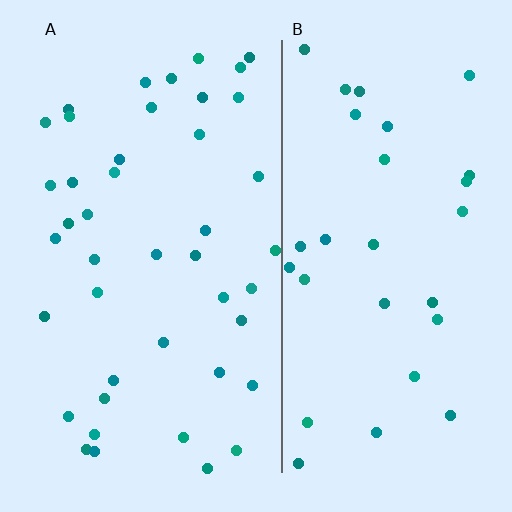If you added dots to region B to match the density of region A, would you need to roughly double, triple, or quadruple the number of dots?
Approximately double.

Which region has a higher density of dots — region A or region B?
A (the left).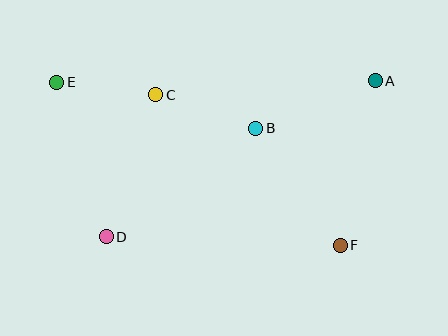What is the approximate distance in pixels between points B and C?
The distance between B and C is approximately 105 pixels.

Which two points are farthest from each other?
Points E and F are farthest from each other.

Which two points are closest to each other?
Points C and E are closest to each other.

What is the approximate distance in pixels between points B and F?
The distance between B and F is approximately 144 pixels.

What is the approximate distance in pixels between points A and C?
The distance between A and C is approximately 220 pixels.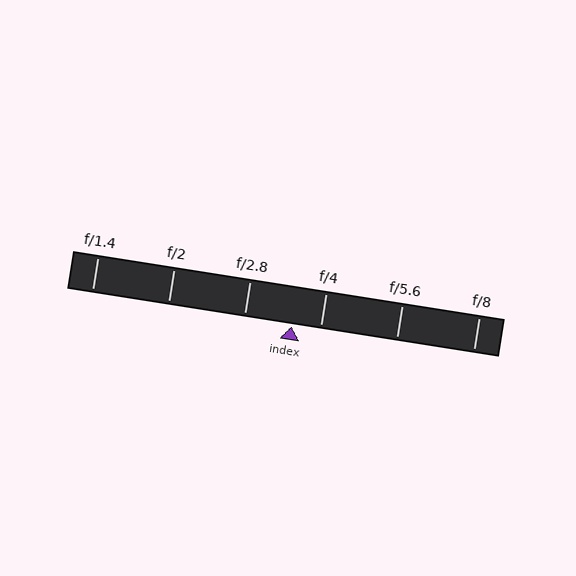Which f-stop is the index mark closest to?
The index mark is closest to f/4.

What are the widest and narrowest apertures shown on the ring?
The widest aperture shown is f/1.4 and the narrowest is f/8.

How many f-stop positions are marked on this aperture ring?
There are 6 f-stop positions marked.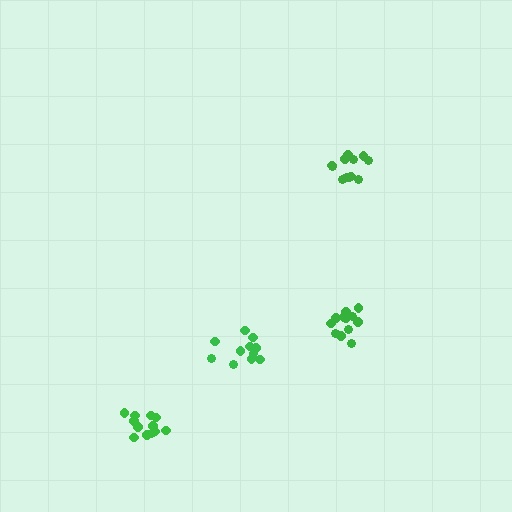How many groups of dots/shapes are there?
There are 4 groups.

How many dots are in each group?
Group 1: 12 dots, Group 2: 11 dots, Group 3: 13 dots, Group 4: 12 dots (48 total).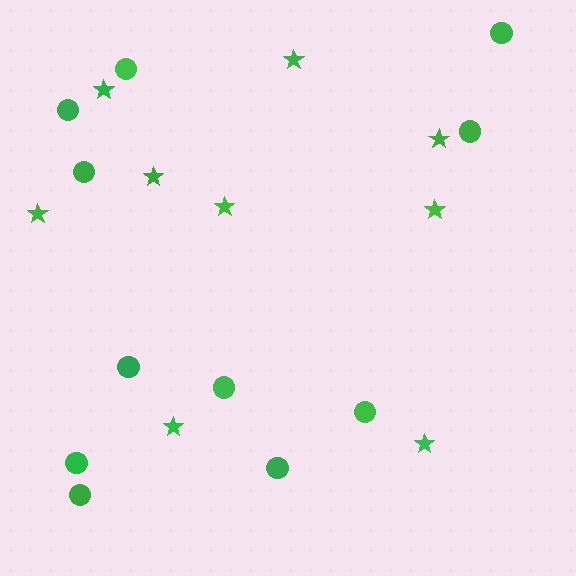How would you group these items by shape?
There are 2 groups: one group of stars (9) and one group of circles (11).